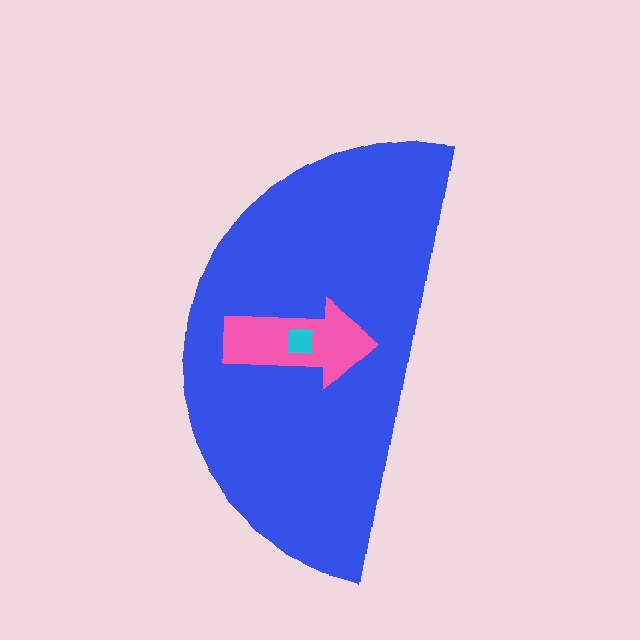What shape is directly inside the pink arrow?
The cyan square.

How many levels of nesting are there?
3.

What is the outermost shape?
The blue semicircle.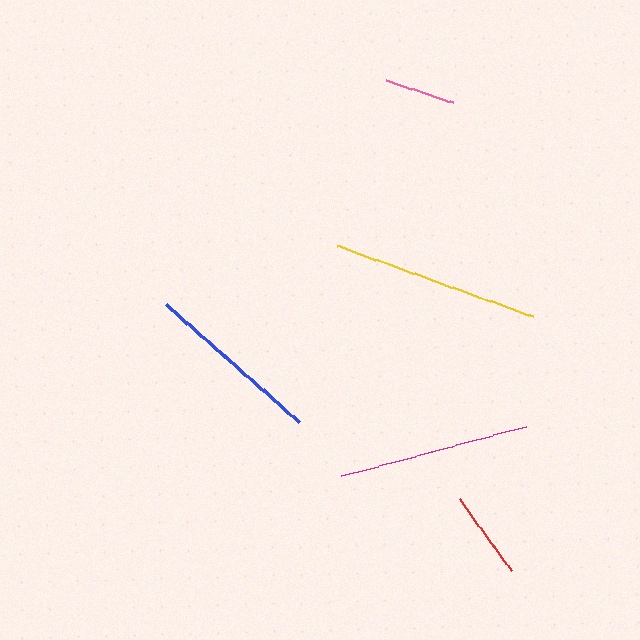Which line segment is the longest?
The yellow line is the longest at approximately 208 pixels.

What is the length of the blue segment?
The blue segment is approximately 178 pixels long.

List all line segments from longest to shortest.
From longest to shortest: yellow, magenta, blue, red, pink.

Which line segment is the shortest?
The pink line is the shortest at approximately 70 pixels.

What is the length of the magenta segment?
The magenta segment is approximately 192 pixels long.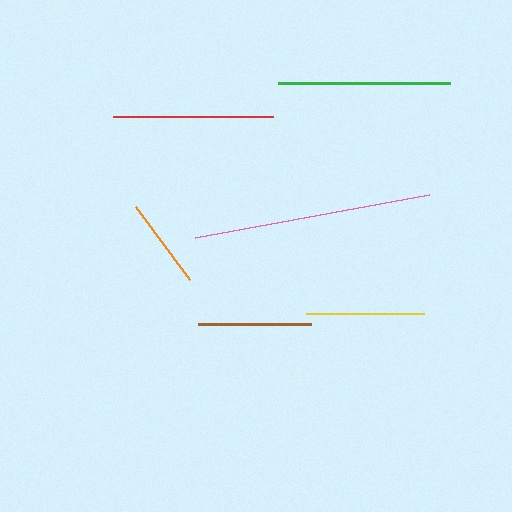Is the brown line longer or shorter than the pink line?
The pink line is longer than the brown line.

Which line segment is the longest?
The pink line is the longest at approximately 238 pixels.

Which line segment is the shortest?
The orange line is the shortest at approximately 91 pixels.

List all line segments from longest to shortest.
From longest to shortest: pink, green, red, yellow, brown, orange.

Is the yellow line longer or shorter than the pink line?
The pink line is longer than the yellow line.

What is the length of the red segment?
The red segment is approximately 160 pixels long.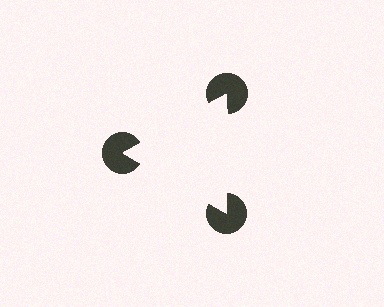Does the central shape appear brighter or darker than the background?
It typically appears slightly brighter than the background, even though no actual brightness change is drawn.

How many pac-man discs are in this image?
There are 3 — one at each vertex of the illusory triangle.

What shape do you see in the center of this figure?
An illusory triangle — its edges are inferred from the aligned wedge cuts in the pac-man discs, not physically drawn.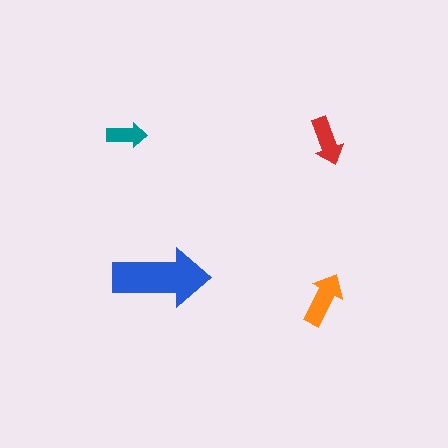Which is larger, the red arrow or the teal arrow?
The red one.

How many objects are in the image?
There are 4 objects in the image.